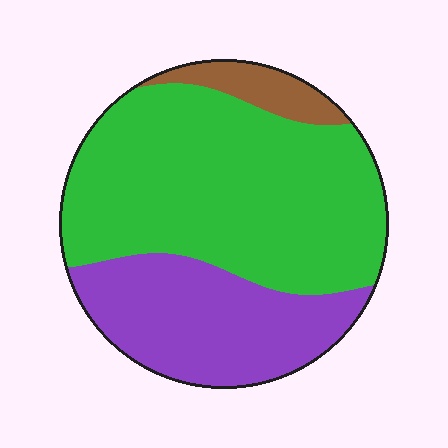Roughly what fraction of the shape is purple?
Purple takes up about one third (1/3) of the shape.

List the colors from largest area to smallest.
From largest to smallest: green, purple, brown.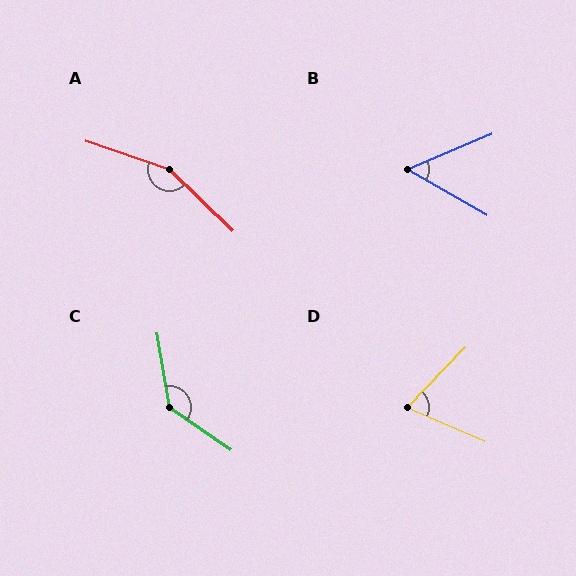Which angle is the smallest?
B, at approximately 52 degrees.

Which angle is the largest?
A, at approximately 155 degrees.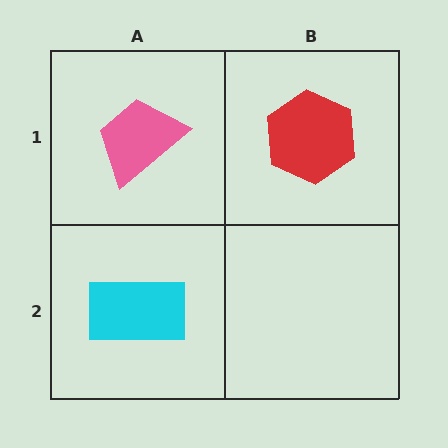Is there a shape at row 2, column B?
No, that cell is empty.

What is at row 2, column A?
A cyan rectangle.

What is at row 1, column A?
A pink trapezoid.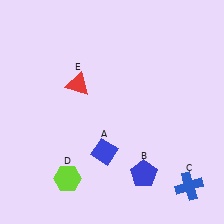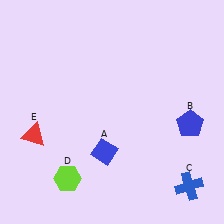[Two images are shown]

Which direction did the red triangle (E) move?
The red triangle (E) moved down.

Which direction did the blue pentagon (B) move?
The blue pentagon (B) moved up.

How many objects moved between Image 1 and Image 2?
2 objects moved between the two images.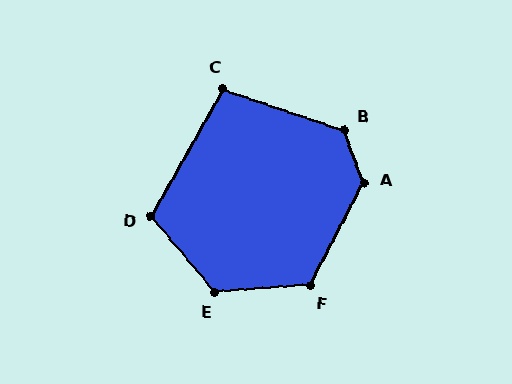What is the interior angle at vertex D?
Approximately 110 degrees (obtuse).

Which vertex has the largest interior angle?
A, at approximately 133 degrees.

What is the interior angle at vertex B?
Approximately 128 degrees (obtuse).